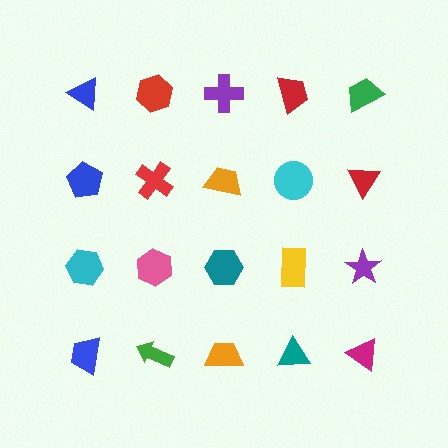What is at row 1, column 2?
A red hexagon.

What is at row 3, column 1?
A cyan hexagon.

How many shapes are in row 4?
5 shapes.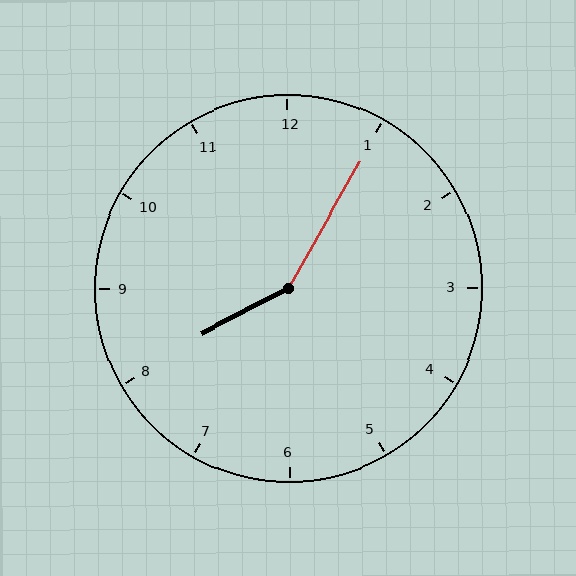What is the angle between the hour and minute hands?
Approximately 148 degrees.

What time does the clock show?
8:05.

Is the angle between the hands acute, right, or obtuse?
It is obtuse.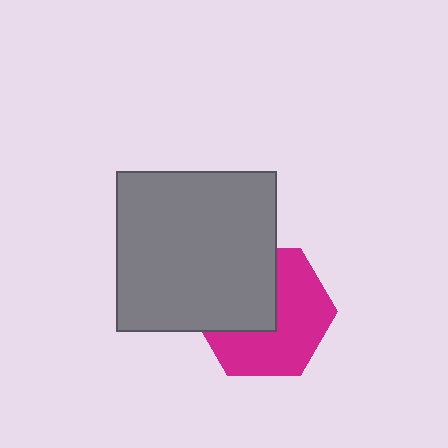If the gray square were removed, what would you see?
You would see the complete magenta hexagon.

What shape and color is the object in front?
The object in front is a gray square.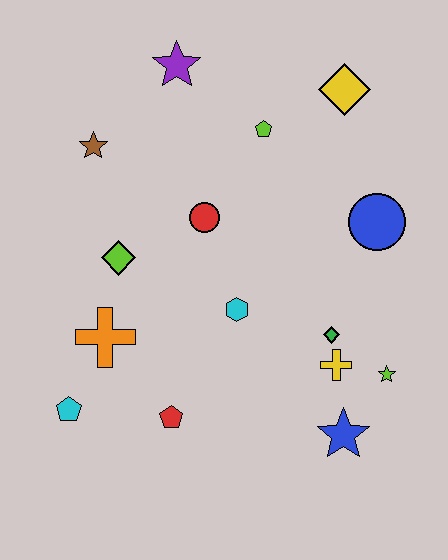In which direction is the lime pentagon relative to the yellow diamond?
The lime pentagon is to the left of the yellow diamond.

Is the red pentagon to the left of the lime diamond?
No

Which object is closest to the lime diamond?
The orange cross is closest to the lime diamond.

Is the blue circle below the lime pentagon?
Yes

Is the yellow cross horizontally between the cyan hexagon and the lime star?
Yes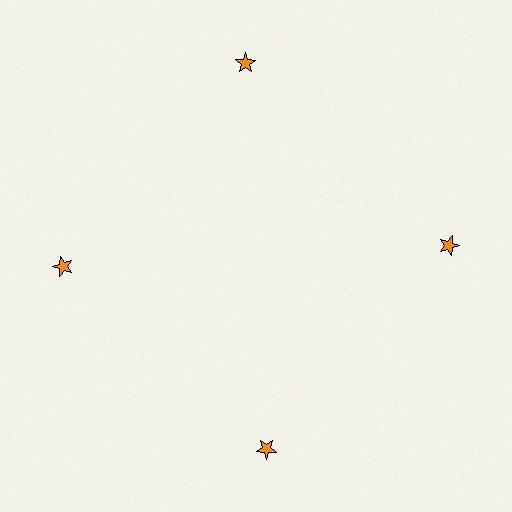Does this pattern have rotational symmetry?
Yes, this pattern has 4-fold rotational symmetry. It looks the same after rotating 90 degrees around the center.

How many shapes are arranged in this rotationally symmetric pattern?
There are 4 shapes, arranged in 4 groups of 1.